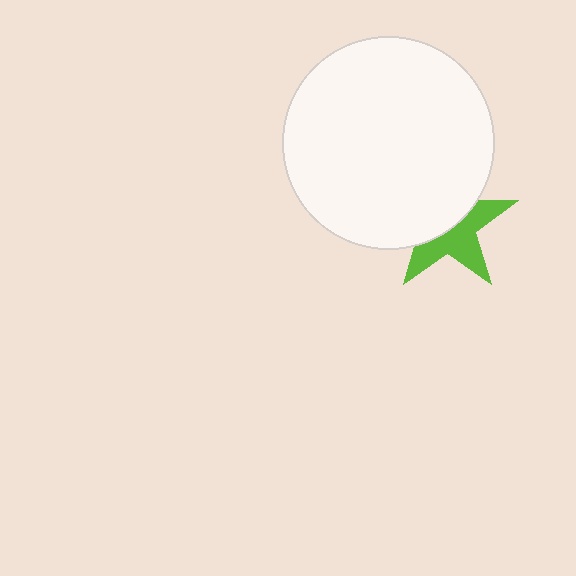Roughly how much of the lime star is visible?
About half of it is visible (roughly 49%).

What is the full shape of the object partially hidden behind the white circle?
The partially hidden object is a lime star.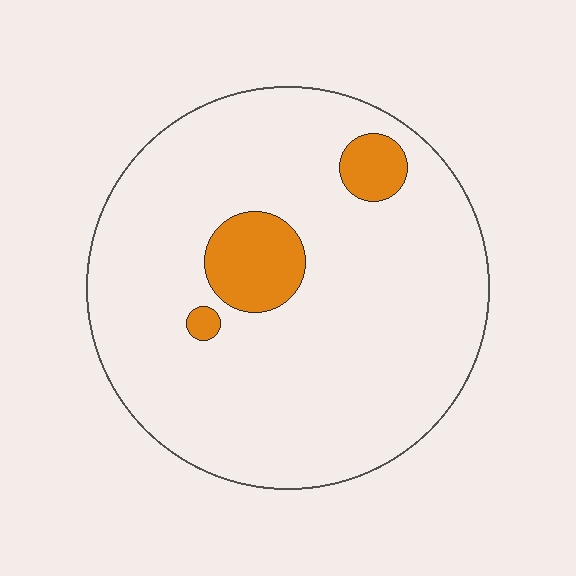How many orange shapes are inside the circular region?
3.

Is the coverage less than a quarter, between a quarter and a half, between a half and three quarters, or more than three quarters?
Less than a quarter.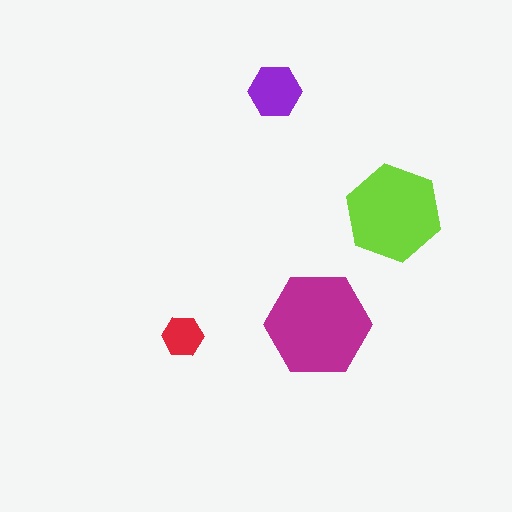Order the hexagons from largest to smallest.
the magenta one, the lime one, the purple one, the red one.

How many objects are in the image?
There are 4 objects in the image.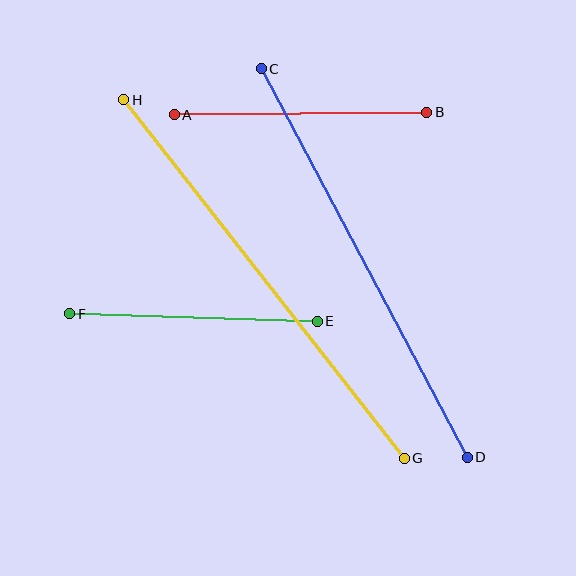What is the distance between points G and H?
The distance is approximately 455 pixels.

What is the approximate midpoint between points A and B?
The midpoint is at approximately (300, 114) pixels.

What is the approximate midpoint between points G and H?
The midpoint is at approximately (264, 279) pixels.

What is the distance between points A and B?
The distance is approximately 253 pixels.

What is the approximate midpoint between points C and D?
The midpoint is at approximately (364, 263) pixels.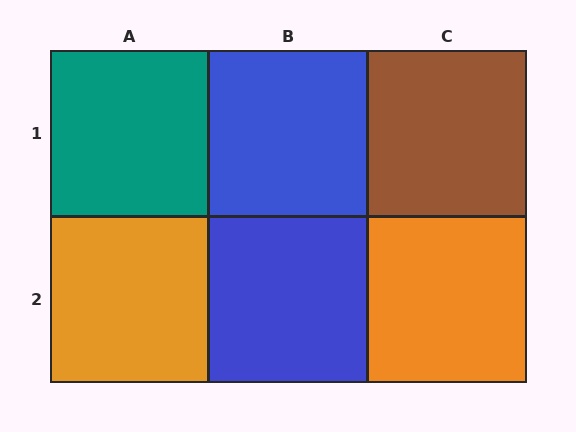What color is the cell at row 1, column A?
Teal.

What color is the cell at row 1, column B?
Blue.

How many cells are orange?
2 cells are orange.